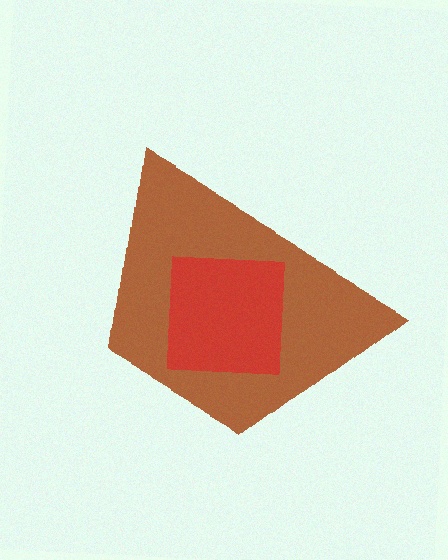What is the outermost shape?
The brown trapezoid.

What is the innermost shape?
The red square.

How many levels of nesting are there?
2.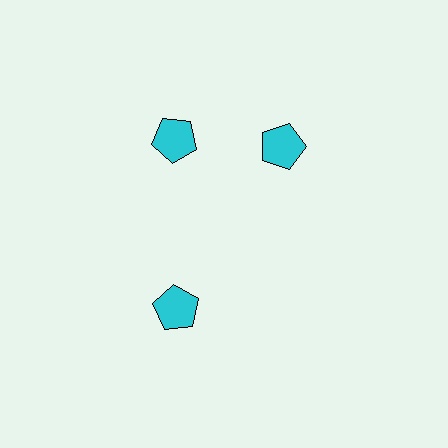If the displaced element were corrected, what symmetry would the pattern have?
It would have 3-fold rotational symmetry — the pattern would map onto itself every 120 degrees.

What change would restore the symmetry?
The symmetry would be restored by rotating it back into even spacing with its neighbors so that all 3 pentagons sit at equal angles and equal distance from the center.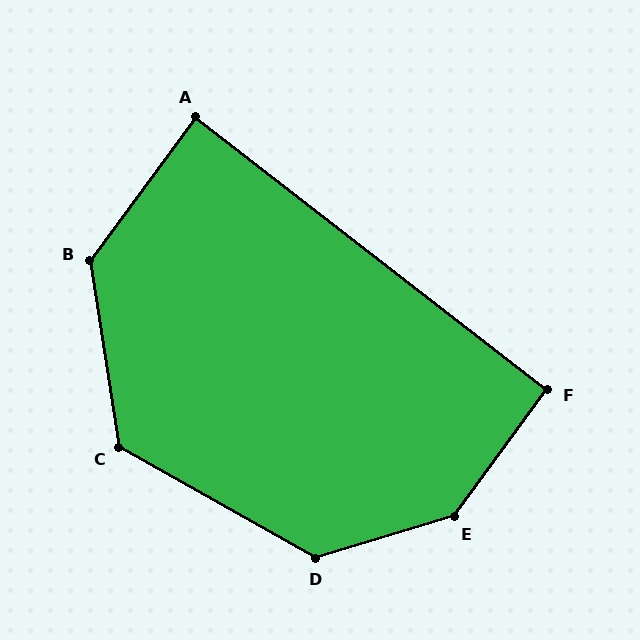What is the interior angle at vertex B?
Approximately 134 degrees (obtuse).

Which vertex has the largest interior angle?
E, at approximately 143 degrees.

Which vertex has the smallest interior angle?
A, at approximately 89 degrees.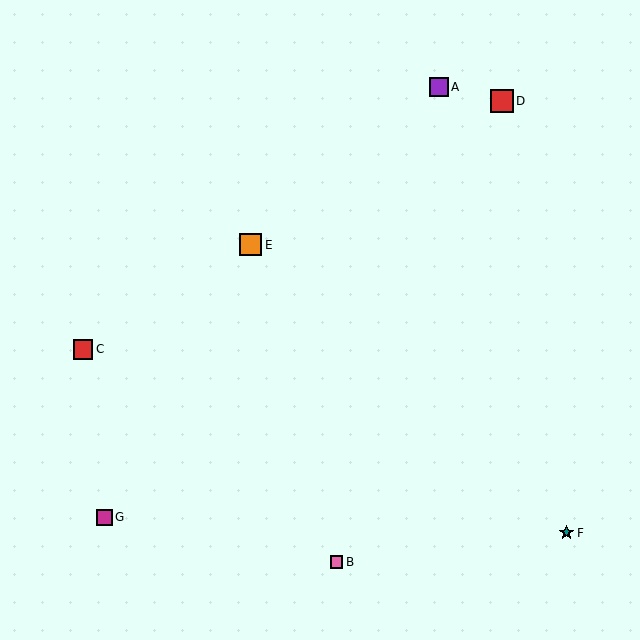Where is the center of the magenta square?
The center of the magenta square is at (104, 517).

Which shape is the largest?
The red square (labeled D) is the largest.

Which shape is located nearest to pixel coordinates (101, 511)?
The magenta square (labeled G) at (104, 517) is nearest to that location.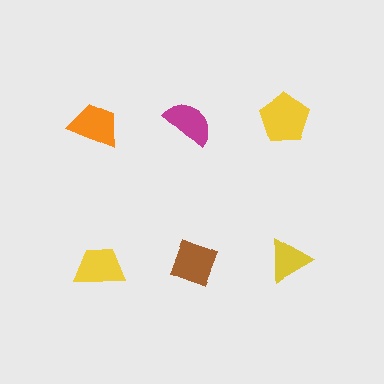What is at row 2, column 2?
A brown diamond.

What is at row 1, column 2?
A magenta semicircle.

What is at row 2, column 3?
A yellow triangle.